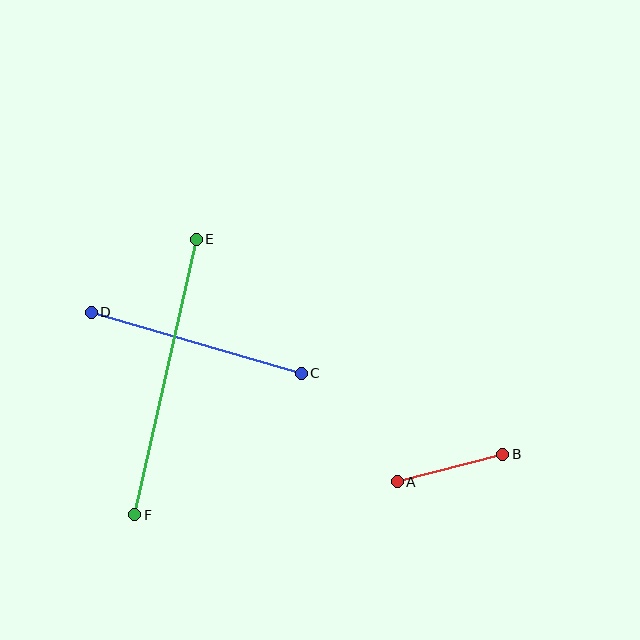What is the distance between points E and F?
The distance is approximately 282 pixels.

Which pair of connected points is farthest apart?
Points E and F are farthest apart.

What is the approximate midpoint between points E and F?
The midpoint is at approximately (165, 377) pixels.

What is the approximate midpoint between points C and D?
The midpoint is at approximately (196, 343) pixels.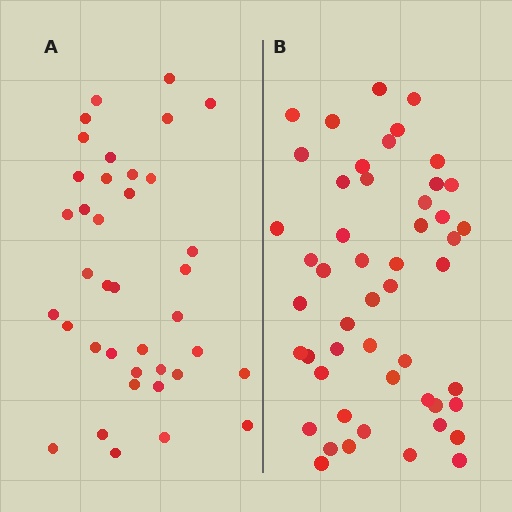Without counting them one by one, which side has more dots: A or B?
Region B (the right region) has more dots.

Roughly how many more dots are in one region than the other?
Region B has roughly 12 or so more dots than region A.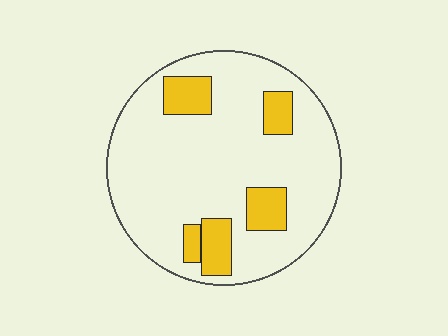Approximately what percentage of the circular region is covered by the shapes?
Approximately 15%.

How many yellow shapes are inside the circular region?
5.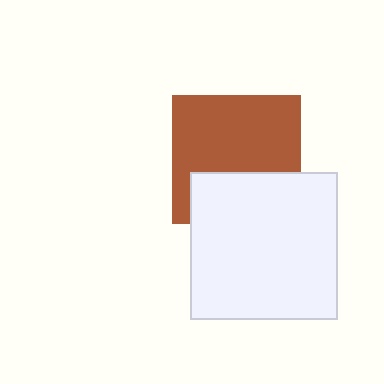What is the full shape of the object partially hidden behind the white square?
The partially hidden object is a brown square.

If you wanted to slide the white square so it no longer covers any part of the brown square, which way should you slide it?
Slide it down — that is the most direct way to separate the two shapes.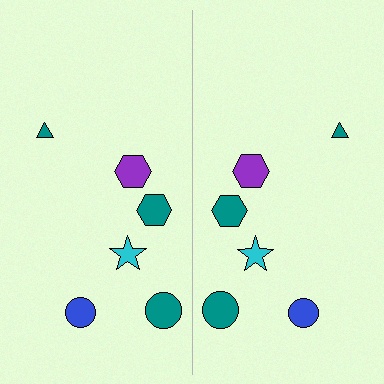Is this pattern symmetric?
Yes, this pattern has bilateral (reflection) symmetry.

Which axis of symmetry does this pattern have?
The pattern has a vertical axis of symmetry running through the center of the image.